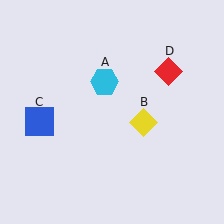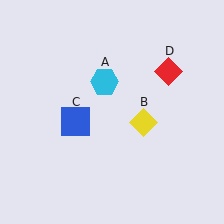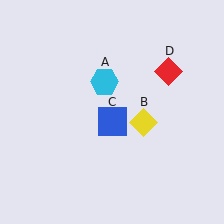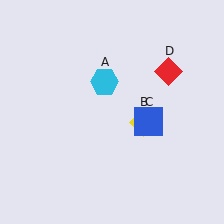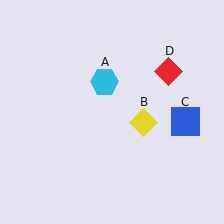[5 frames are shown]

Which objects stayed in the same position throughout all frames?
Cyan hexagon (object A) and yellow diamond (object B) and red diamond (object D) remained stationary.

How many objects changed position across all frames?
1 object changed position: blue square (object C).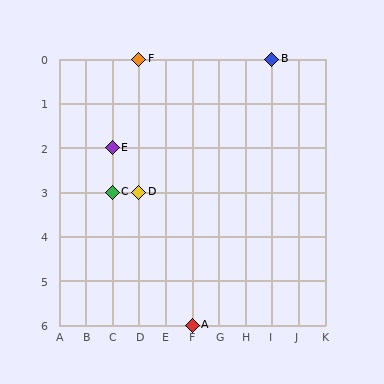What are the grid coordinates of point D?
Point D is at grid coordinates (D, 3).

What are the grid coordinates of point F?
Point F is at grid coordinates (D, 0).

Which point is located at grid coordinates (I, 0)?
Point B is at (I, 0).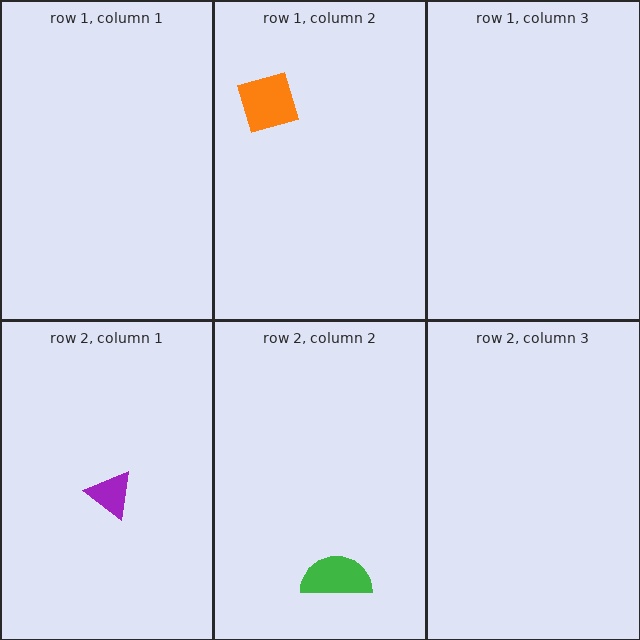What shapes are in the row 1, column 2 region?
The orange square.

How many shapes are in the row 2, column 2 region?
1.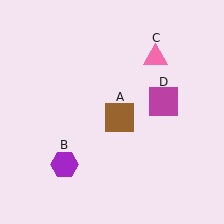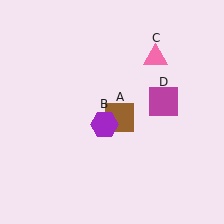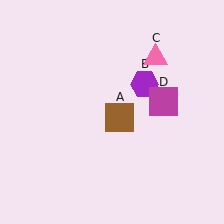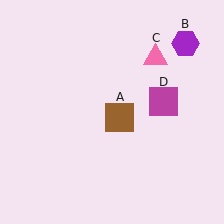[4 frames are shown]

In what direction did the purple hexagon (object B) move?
The purple hexagon (object B) moved up and to the right.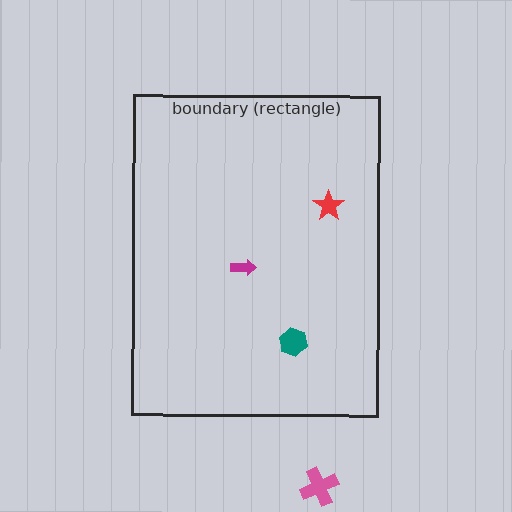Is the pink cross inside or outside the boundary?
Outside.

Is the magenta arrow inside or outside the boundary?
Inside.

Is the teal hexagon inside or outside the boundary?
Inside.